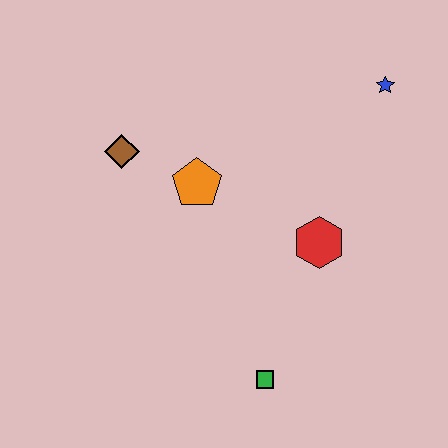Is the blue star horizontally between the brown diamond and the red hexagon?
No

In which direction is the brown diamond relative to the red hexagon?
The brown diamond is to the left of the red hexagon.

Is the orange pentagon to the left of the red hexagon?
Yes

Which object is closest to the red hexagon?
The orange pentagon is closest to the red hexagon.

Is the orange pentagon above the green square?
Yes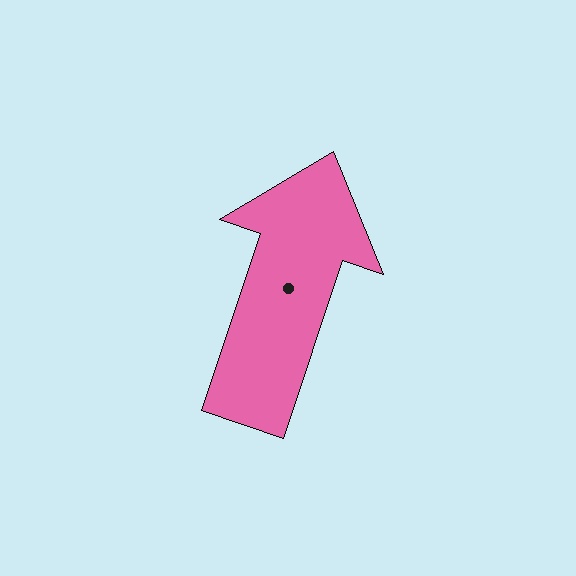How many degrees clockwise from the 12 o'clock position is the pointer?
Approximately 19 degrees.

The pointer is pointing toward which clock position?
Roughly 1 o'clock.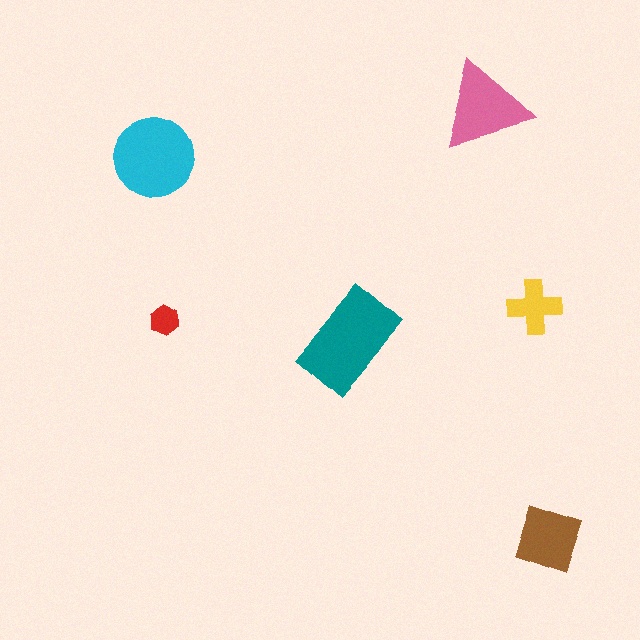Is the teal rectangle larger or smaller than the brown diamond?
Larger.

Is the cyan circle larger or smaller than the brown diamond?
Larger.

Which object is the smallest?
The red hexagon.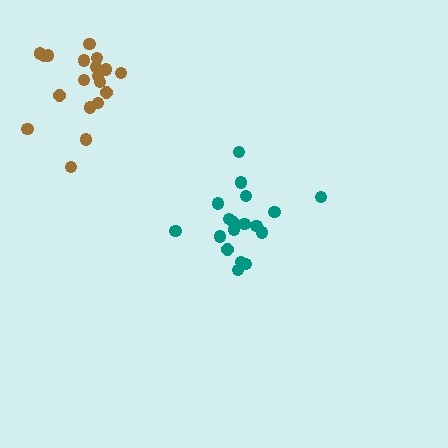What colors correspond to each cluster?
The clusters are colored: teal, brown.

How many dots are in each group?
Group 1: 18 dots, Group 2: 19 dots (37 total).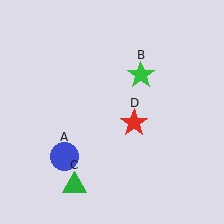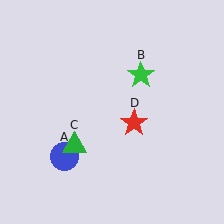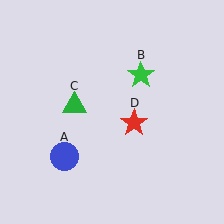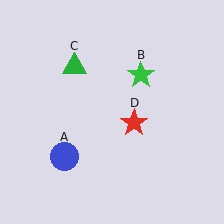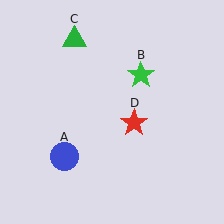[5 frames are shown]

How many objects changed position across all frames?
1 object changed position: green triangle (object C).